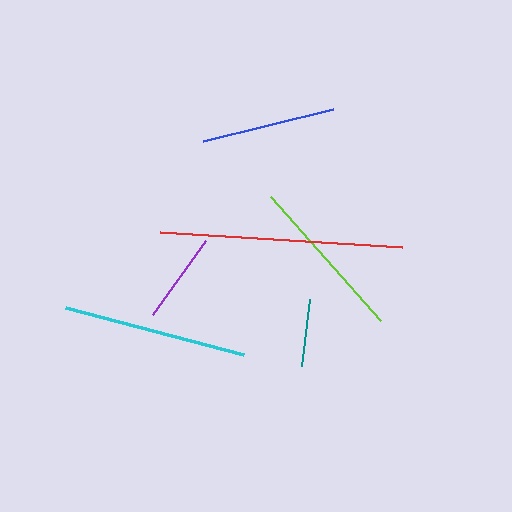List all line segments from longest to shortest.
From longest to shortest: red, cyan, lime, blue, purple, teal.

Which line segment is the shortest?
The teal line is the shortest at approximately 67 pixels.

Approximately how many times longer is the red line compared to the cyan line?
The red line is approximately 1.3 times the length of the cyan line.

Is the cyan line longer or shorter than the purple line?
The cyan line is longer than the purple line.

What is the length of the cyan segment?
The cyan segment is approximately 183 pixels long.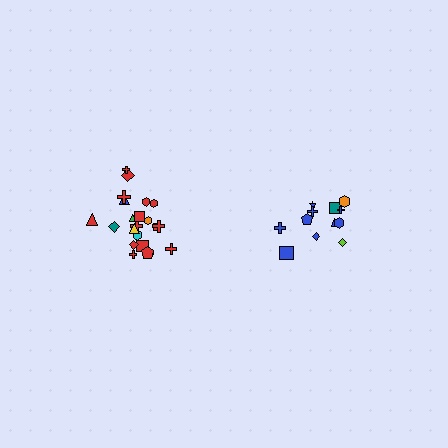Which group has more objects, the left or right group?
The left group.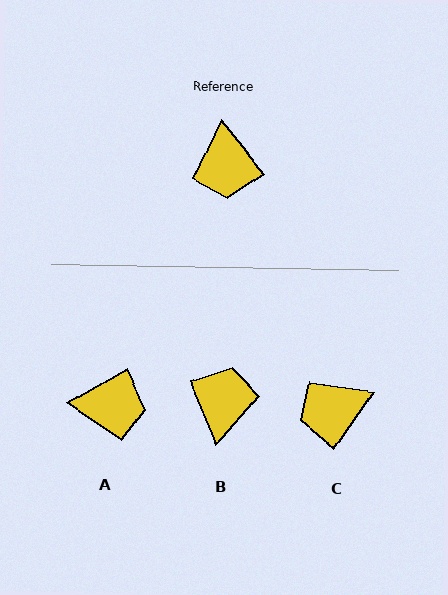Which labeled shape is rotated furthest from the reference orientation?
B, about 165 degrees away.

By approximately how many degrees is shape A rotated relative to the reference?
Approximately 81 degrees counter-clockwise.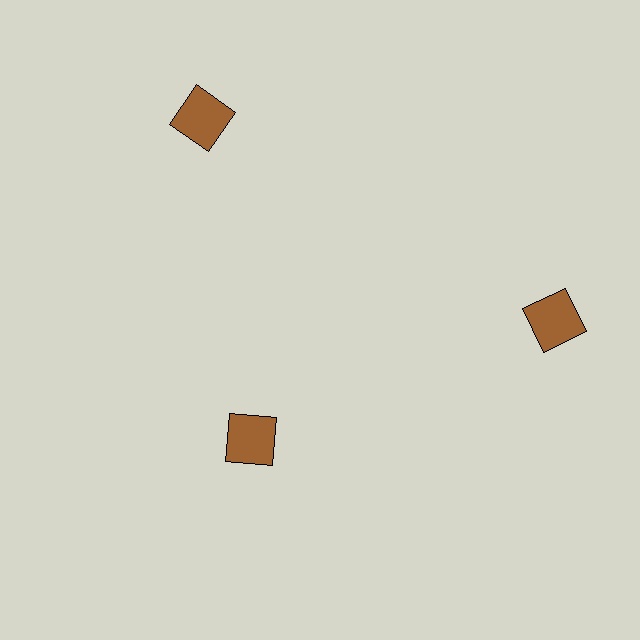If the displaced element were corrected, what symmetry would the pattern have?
It would have 3-fold rotational symmetry — the pattern would map onto itself every 120 degrees.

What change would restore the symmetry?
The symmetry would be restored by moving it outward, back onto the ring so that all 3 squares sit at equal angles and equal distance from the center.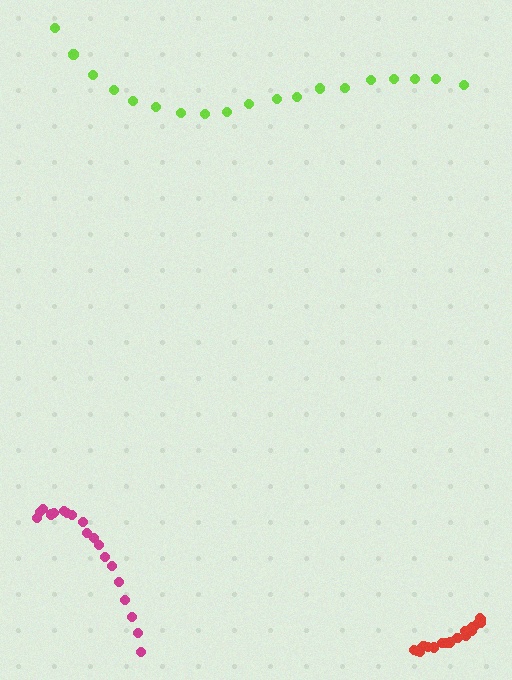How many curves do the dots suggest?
There are 3 distinct paths.